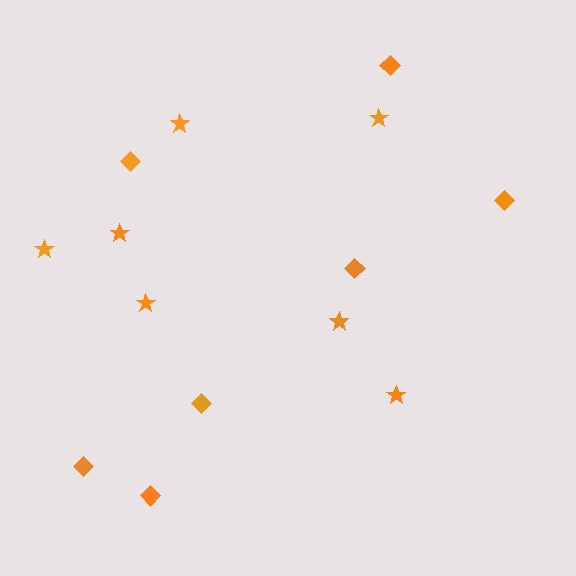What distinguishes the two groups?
There are 2 groups: one group of diamonds (7) and one group of stars (7).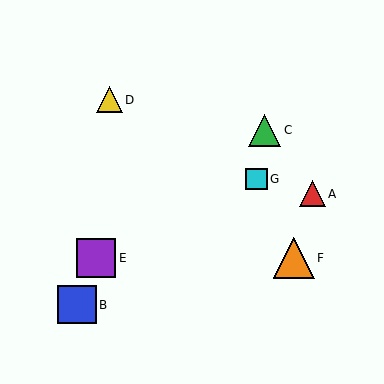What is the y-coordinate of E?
Object E is at y≈258.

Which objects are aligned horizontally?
Objects E, F are aligned horizontally.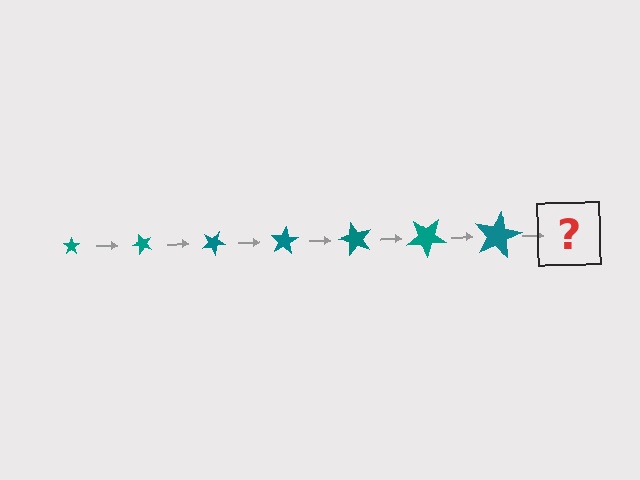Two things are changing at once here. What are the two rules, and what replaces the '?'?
The two rules are that the star grows larger each step and it rotates 50 degrees each step. The '?' should be a star, larger than the previous one and rotated 350 degrees from the start.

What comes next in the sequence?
The next element should be a star, larger than the previous one and rotated 350 degrees from the start.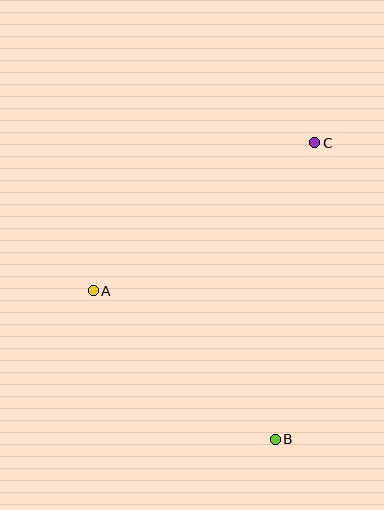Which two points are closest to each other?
Points A and B are closest to each other.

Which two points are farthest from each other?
Points B and C are farthest from each other.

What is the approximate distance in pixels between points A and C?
The distance between A and C is approximately 267 pixels.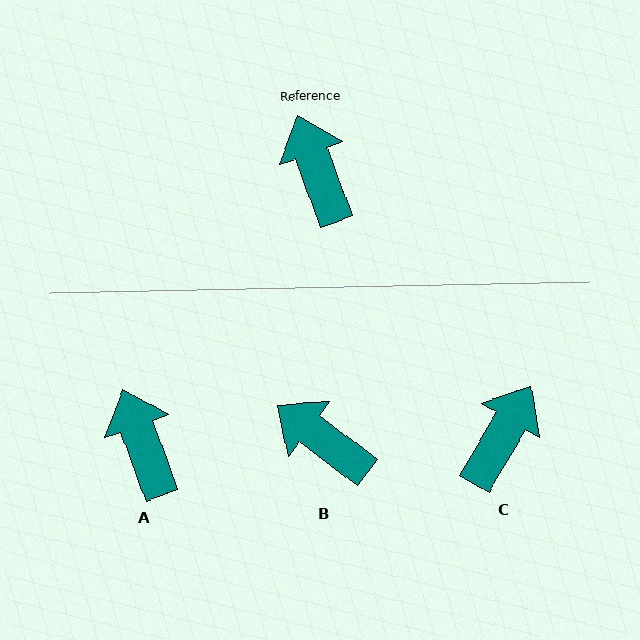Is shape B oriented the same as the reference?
No, it is off by about 33 degrees.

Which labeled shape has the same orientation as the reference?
A.